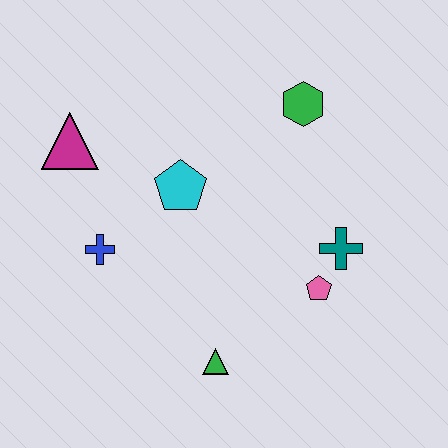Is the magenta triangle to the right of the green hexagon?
No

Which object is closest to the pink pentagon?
The teal cross is closest to the pink pentagon.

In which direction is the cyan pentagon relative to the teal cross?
The cyan pentagon is to the left of the teal cross.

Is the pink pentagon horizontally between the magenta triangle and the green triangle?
No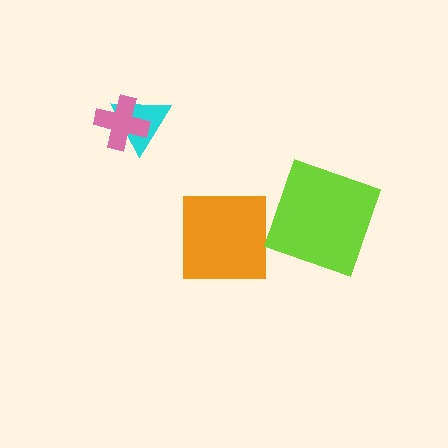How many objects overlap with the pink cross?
1 object overlaps with the pink cross.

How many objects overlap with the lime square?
0 objects overlap with the lime square.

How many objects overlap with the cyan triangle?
1 object overlaps with the cyan triangle.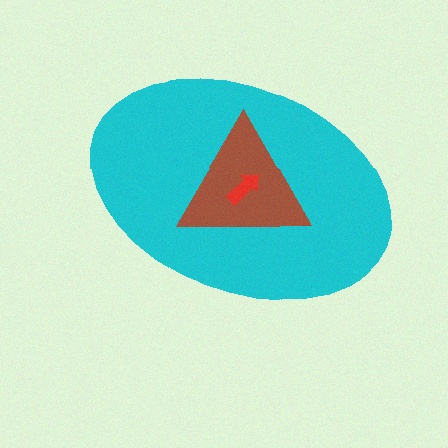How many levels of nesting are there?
3.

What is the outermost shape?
The cyan ellipse.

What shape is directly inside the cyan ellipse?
The brown triangle.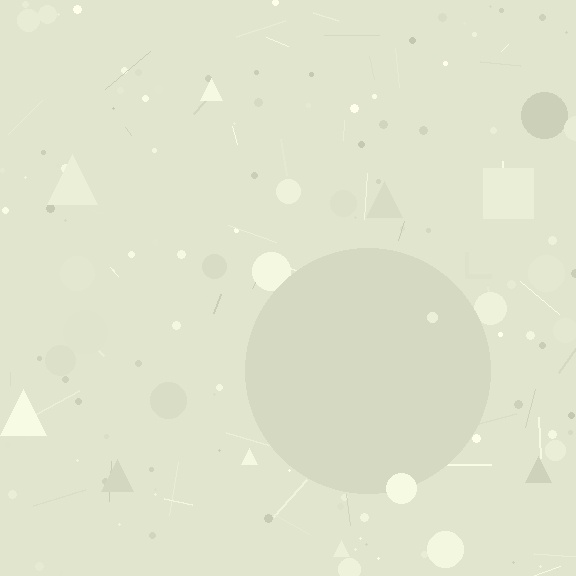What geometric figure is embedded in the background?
A circle is embedded in the background.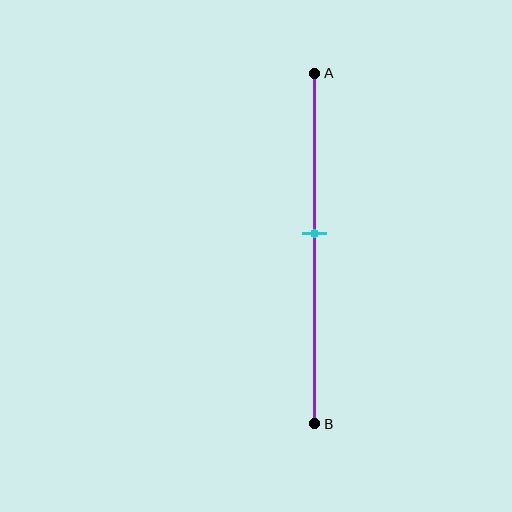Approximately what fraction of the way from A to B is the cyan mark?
The cyan mark is approximately 45% of the way from A to B.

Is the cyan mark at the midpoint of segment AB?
No, the mark is at about 45% from A, not at the 50% midpoint.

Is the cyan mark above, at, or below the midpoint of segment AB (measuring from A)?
The cyan mark is above the midpoint of segment AB.